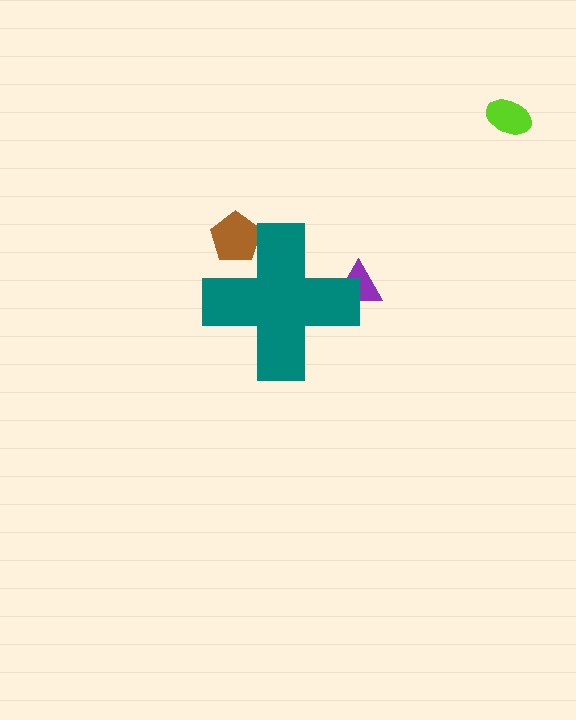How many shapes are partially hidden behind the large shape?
2 shapes are partially hidden.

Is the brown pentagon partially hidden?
Yes, the brown pentagon is partially hidden behind the teal cross.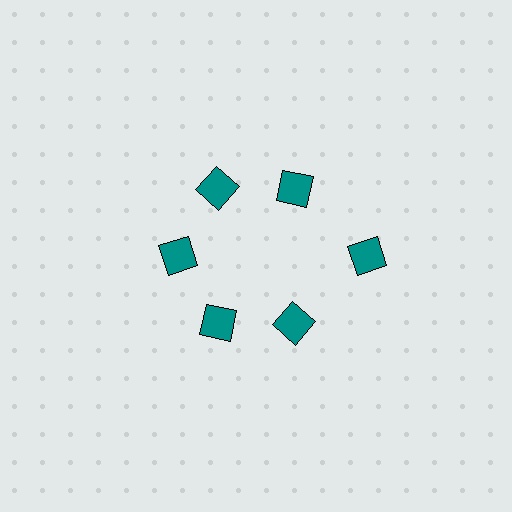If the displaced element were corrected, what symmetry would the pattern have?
It would have 6-fold rotational symmetry — the pattern would map onto itself every 60 degrees.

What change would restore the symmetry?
The symmetry would be restored by moving it inward, back onto the ring so that all 6 diamonds sit at equal angles and equal distance from the center.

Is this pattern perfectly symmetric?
No. The 6 teal diamonds are arranged in a ring, but one element near the 3 o'clock position is pushed outward from the center, breaking the 6-fold rotational symmetry.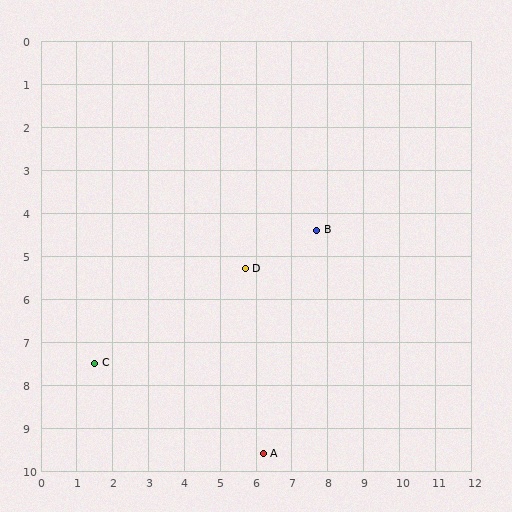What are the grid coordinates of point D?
Point D is at approximately (5.7, 5.3).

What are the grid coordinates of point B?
Point B is at approximately (7.7, 4.4).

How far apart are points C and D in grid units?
Points C and D are about 4.7 grid units apart.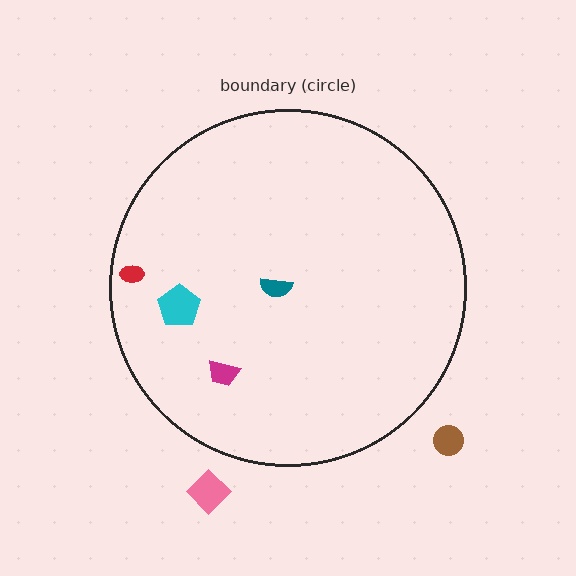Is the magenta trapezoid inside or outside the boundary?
Inside.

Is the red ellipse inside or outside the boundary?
Inside.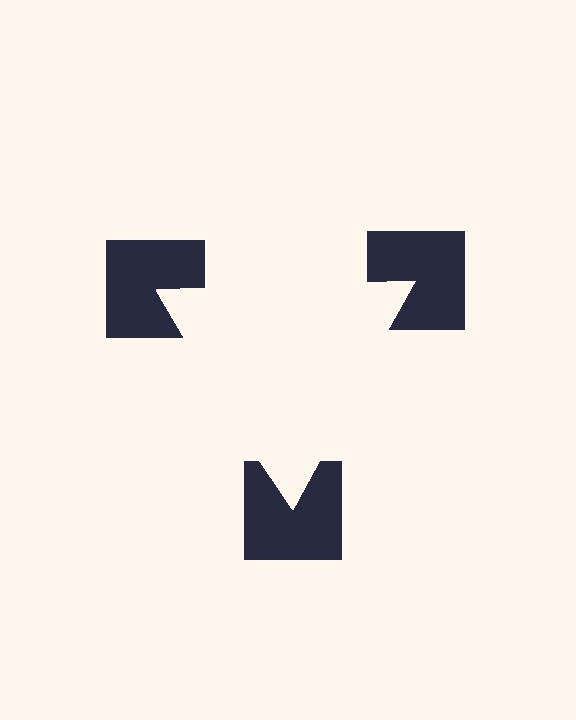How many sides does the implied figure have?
3 sides.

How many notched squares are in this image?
There are 3 — one at each vertex of the illusory triangle.